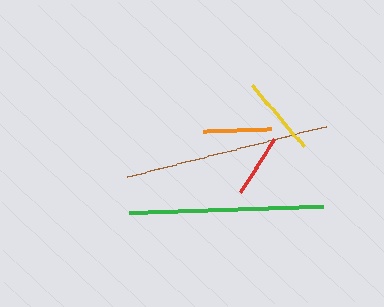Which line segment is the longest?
The brown line is the longest at approximately 206 pixels.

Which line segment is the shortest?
The red line is the shortest at approximately 62 pixels.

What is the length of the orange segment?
The orange segment is approximately 68 pixels long.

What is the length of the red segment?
The red segment is approximately 62 pixels long.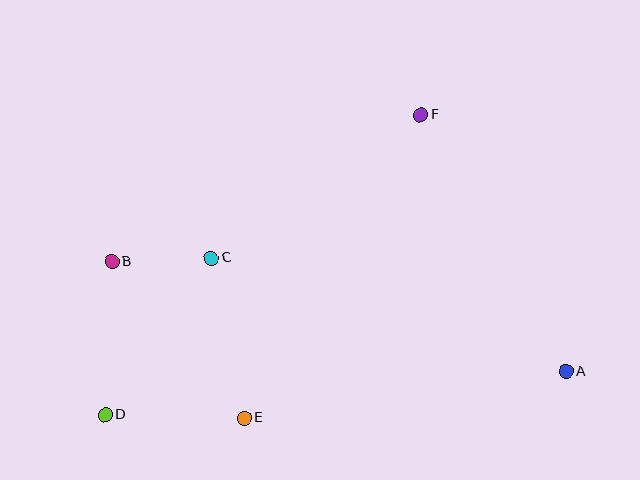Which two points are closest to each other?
Points B and C are closest to each other.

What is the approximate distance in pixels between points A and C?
The distance between A and C is approximately 372 pixels.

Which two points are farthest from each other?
Points A and B are farthest from each other.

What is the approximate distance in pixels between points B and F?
The distance between B and F is approximately 342 pixels.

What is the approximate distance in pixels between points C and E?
The distance between C and E is approximately 163 pixels.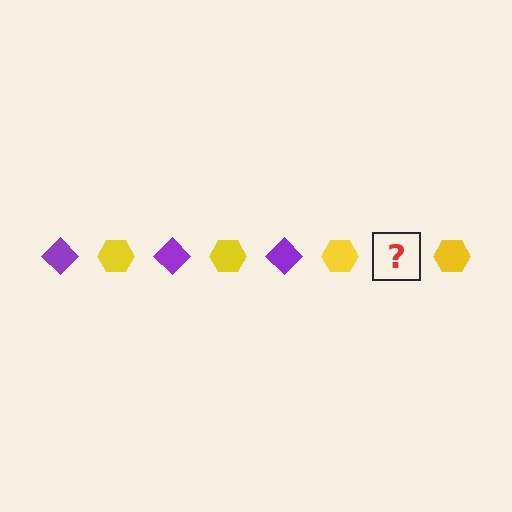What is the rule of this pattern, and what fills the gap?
The rule is that the pattern alternates between purple diamond and yellow hexagon. The gap should be filled with a purple diamond.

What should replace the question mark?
The question mark should be replaced with a purple diamond.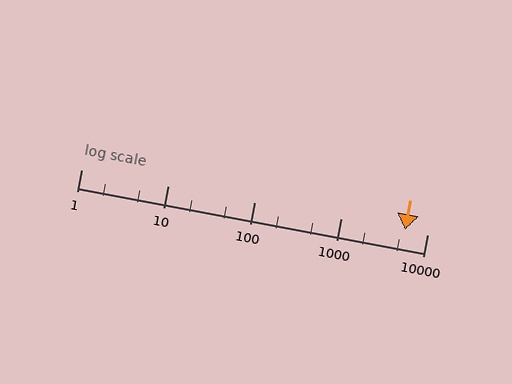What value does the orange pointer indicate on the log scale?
The pointer indicates approximately 5600.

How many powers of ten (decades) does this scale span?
The scale spans 4 decades, from 1 to 10000.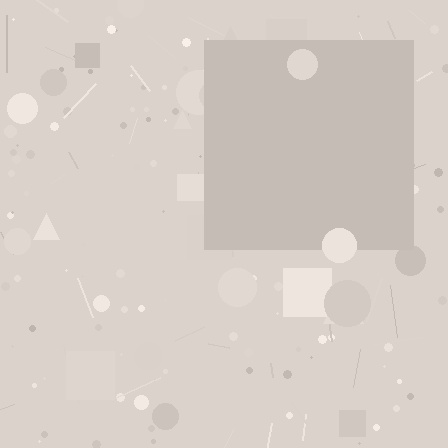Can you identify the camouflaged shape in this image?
The camouflaged shape is a square.